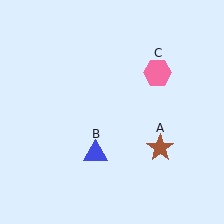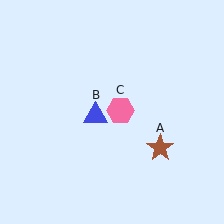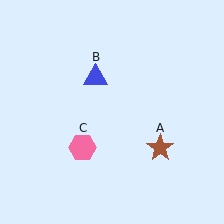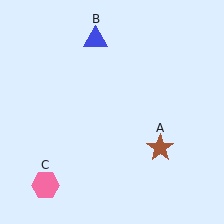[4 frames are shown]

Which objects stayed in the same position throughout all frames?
Brown star (object A) remained stationary.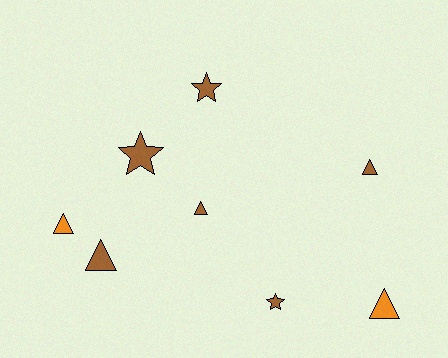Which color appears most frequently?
Brown, with 6 objects.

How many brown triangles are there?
There are 3 brown triangles.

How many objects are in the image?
There are 8 objects.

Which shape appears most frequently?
Triangle, with 5 objects.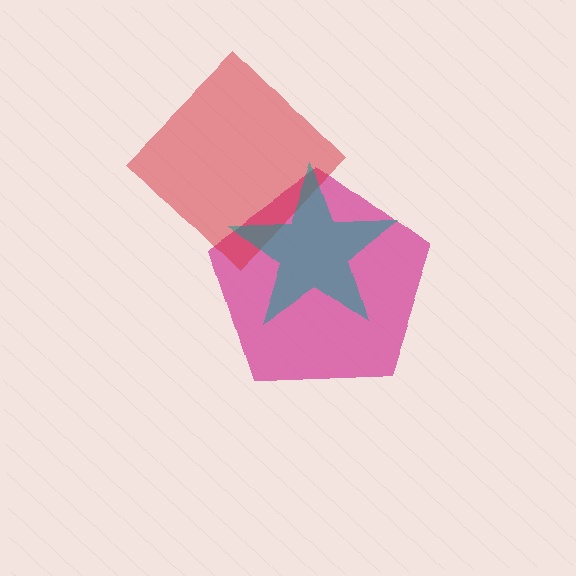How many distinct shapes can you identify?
There are 3 distinct shapes: a magenta pentagon, a red diamond, a teal star.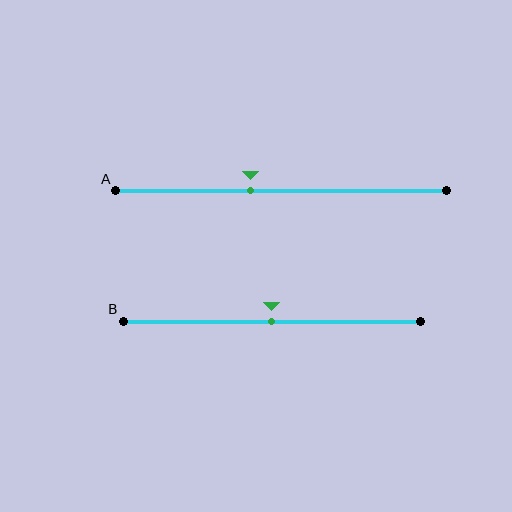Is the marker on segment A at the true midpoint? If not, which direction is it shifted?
No, the marker on segment A is shifted to the left by about 9% of the segment length.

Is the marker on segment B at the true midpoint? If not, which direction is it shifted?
Yes, the marker on segment B is at the true midpoint.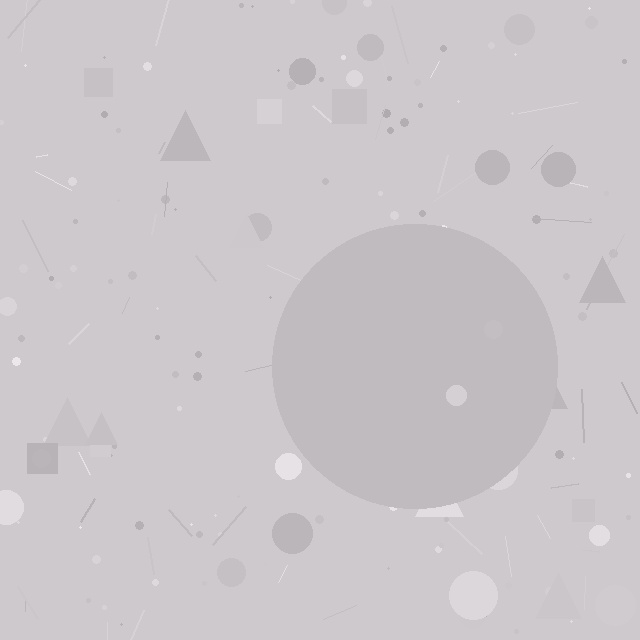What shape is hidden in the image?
A circle is hidden in the image.